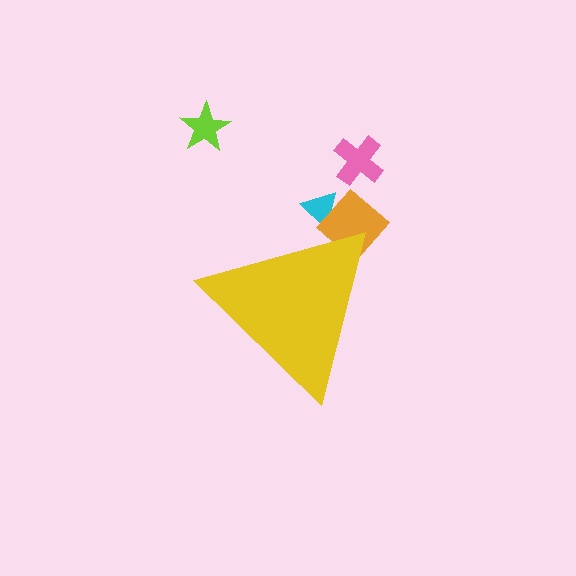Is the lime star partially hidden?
No, the lime star is fully visible.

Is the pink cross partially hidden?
No, the pink cross is fully visible.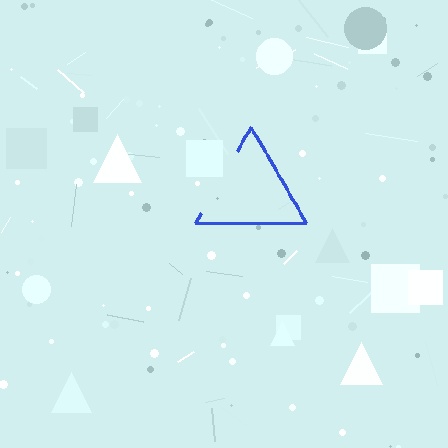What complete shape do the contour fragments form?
The contour fragments form a triangle.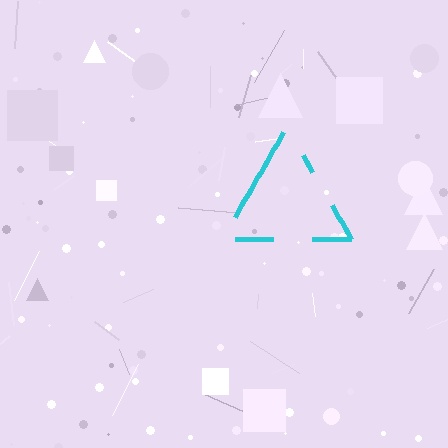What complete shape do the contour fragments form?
The contour fragments form a triangle.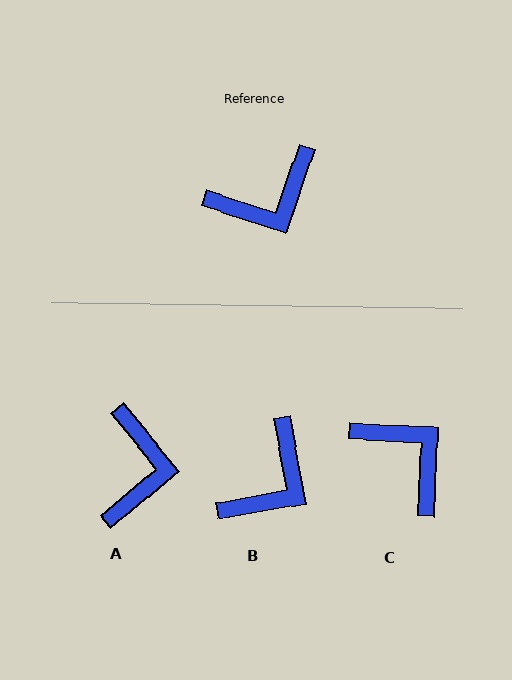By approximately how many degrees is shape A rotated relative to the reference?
Approximately 58 degrees counter-clockwise.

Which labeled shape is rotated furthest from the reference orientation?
C, about 105 degrees away.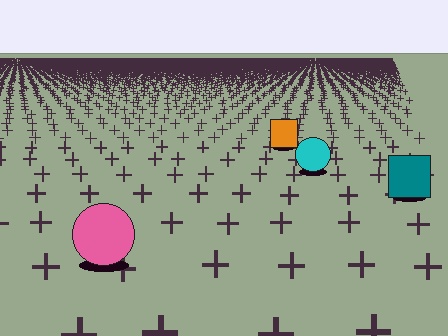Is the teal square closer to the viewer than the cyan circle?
Yes. The teal square is closer — you can tell from the texture gradient: the ground texture is coarser near it.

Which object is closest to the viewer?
The pink circle is closest. The texture marks near it are larger and more spread out.